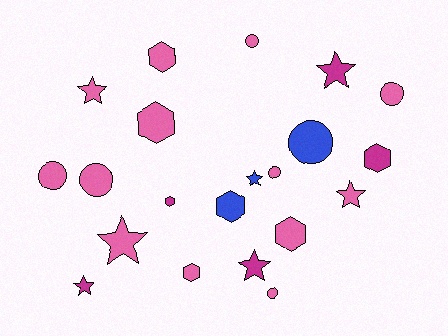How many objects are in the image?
There are 21 objects.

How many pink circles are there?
There are 6 pink circles.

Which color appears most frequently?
Pink, with 13 objects.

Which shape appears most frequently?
Circle, with 7 objects.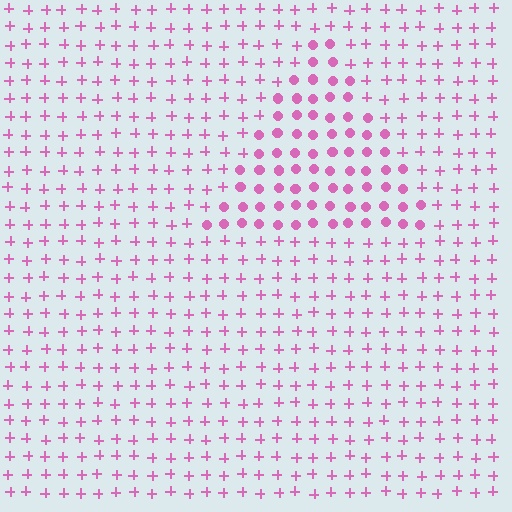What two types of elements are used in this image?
The image uses circles inside the triangle region and plus signs outside it.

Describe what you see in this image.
The image is filled with small pink elements arranged in a uniform grid. A triangle-shaped region contains circles, while the surrounding area contains plus signs. The boundary is defined purely by the change in element shape.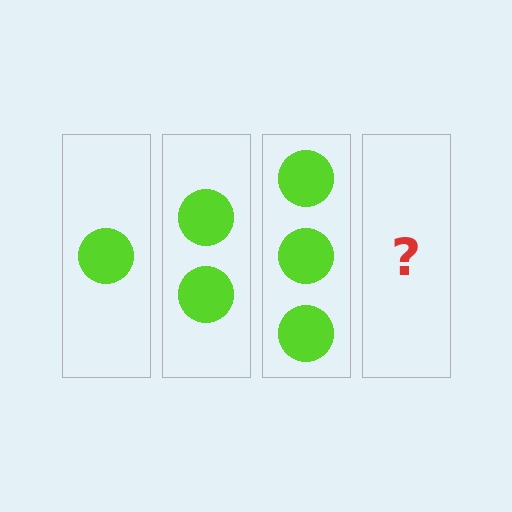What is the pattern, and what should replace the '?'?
The pattern is that each step adds one more circle. The '?' should be 4 circles.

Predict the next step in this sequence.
The next step is 4 circles.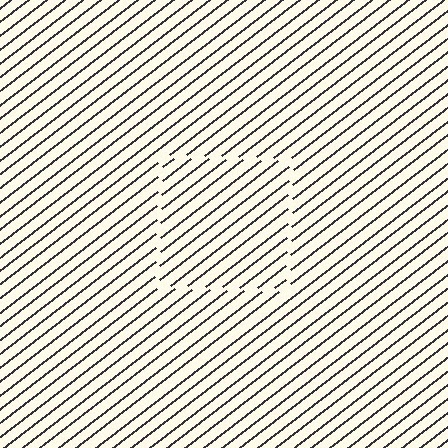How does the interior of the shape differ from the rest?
The interior of the shape contains the same grating, shifted by half a period — the contour is defined by the phase discontinuity where line-ends from the inner and outer gratings abut.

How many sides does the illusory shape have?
4 sides — the line-ends trace a square.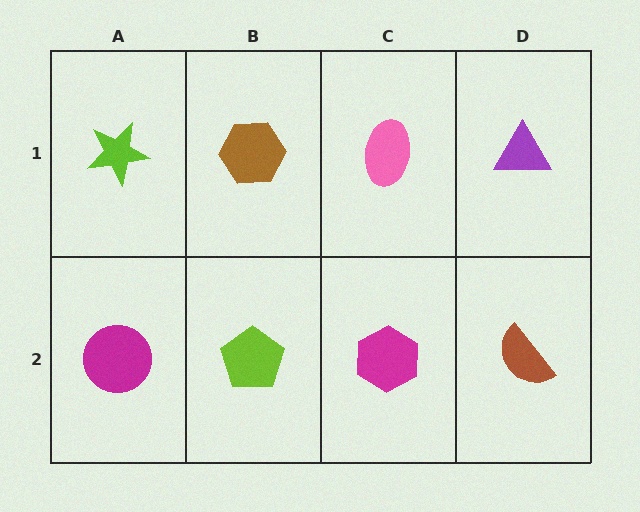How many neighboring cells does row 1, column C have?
3.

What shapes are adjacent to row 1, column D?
A brown semicircle (row 2, column D), a pink ellipse (row 1, column C).